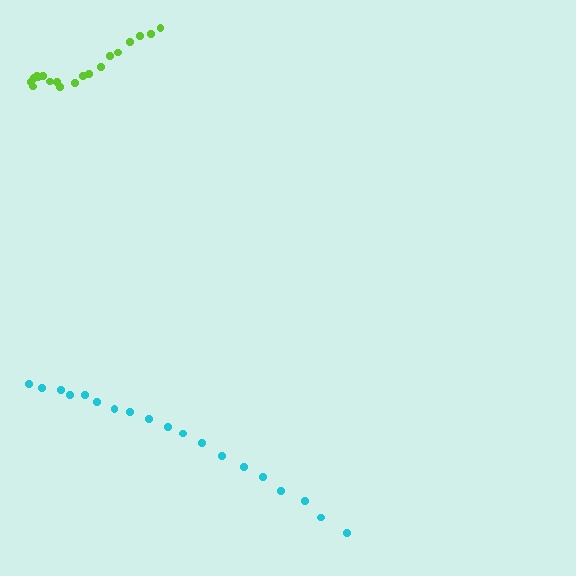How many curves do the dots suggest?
There are 2 distinct paths.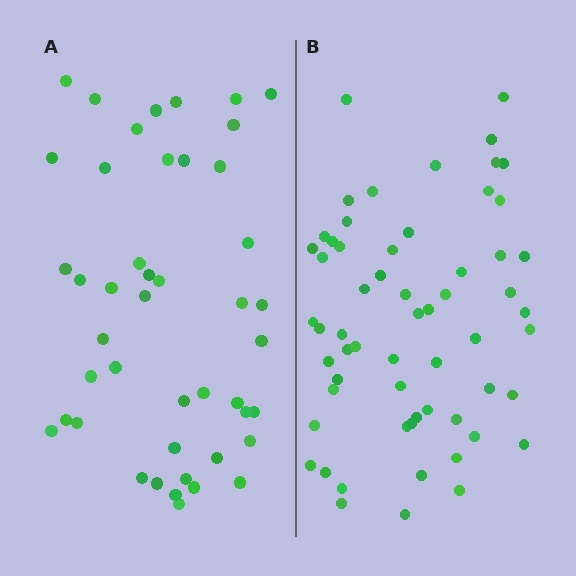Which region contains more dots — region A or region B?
Region B (the right region) has more dots.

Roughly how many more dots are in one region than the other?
Region B has approximately 15 more dots than region A.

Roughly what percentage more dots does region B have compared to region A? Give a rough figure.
About 35% more.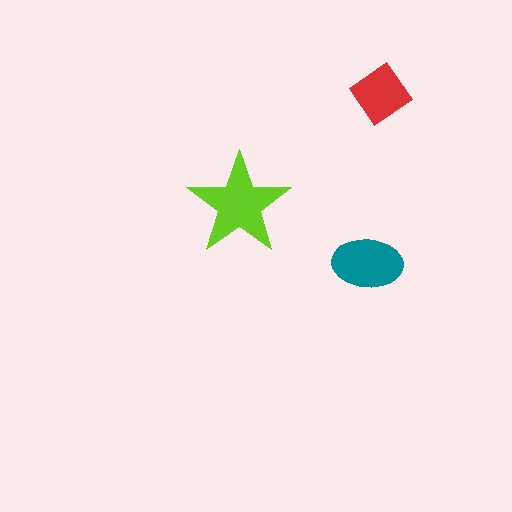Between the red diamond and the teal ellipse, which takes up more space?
The teal ellipse.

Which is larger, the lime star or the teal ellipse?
The lime star.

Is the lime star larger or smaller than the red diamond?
Larger.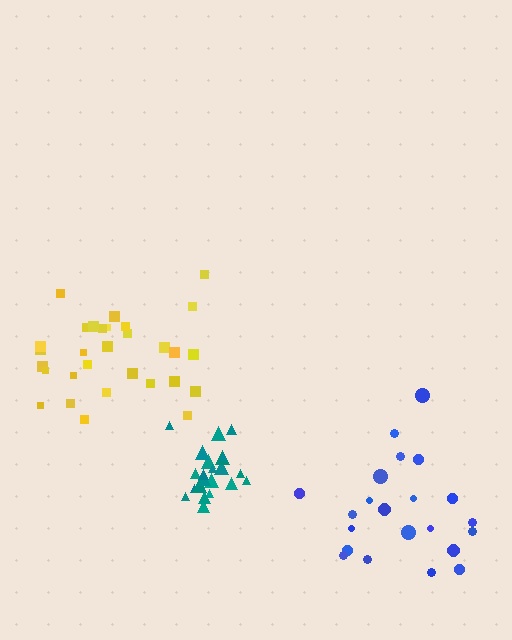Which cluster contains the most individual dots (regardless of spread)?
Yellow (30).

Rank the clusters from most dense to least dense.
teal, yellow, blue.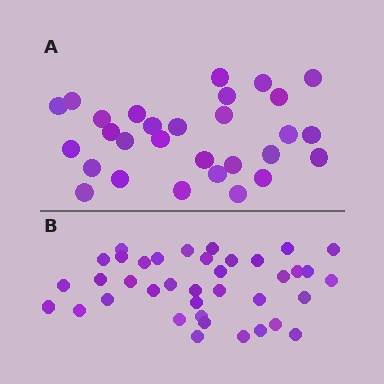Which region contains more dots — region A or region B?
Region B (the bottom region) has more dots.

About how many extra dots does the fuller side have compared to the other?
Region B has roughly 8 or so more dots than region A.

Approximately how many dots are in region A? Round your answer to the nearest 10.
About 30 dots. (The exact count is 29, which rounds to 30.)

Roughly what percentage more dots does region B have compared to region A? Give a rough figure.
About 30% more.